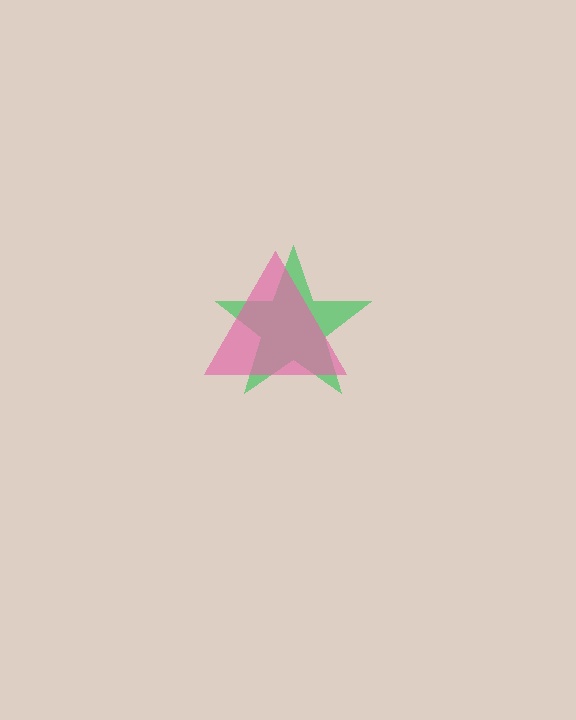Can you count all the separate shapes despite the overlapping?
Yes, there are 2 separate shapes.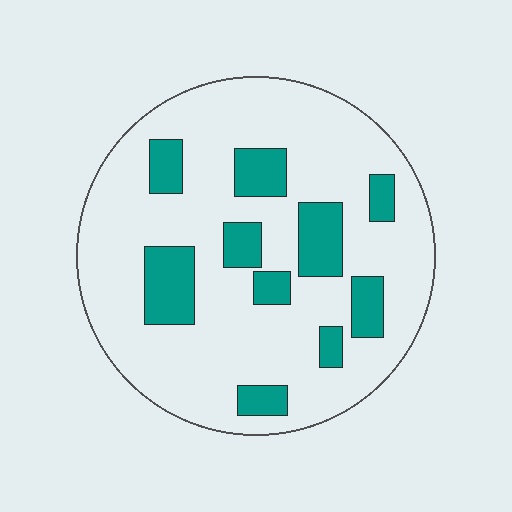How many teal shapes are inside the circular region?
10.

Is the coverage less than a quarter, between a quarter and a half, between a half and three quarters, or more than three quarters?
Less than a quarter.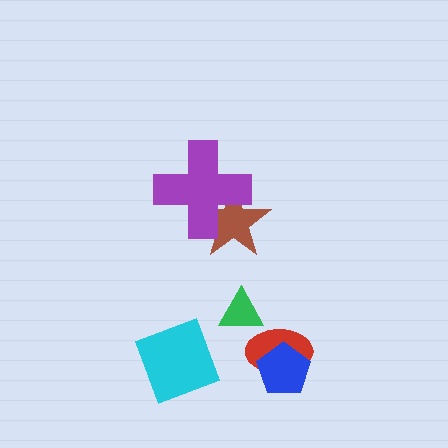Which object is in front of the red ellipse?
The blue pentagon is in front of the red ellipse.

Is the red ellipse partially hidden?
Yes, it is partially covered by another shape.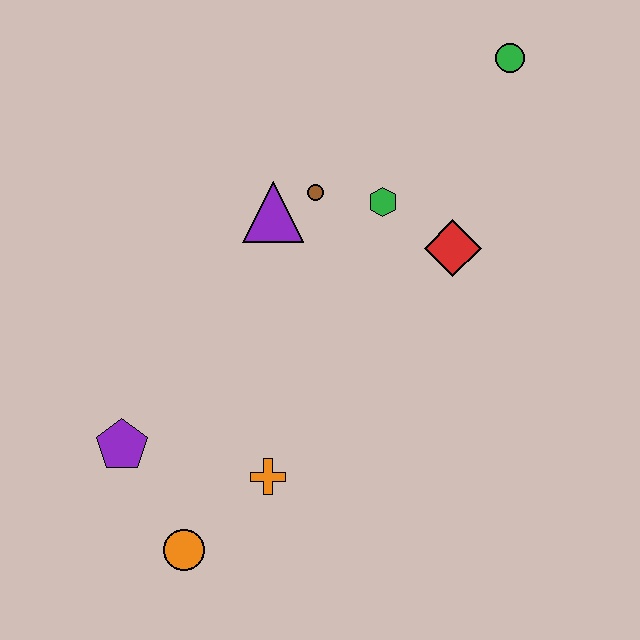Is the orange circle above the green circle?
No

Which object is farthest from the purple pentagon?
The green circle is farthest from the purple pentagon.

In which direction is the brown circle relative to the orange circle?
The brown circle is above the orange circle.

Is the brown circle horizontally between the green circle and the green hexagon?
No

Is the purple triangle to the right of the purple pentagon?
Yes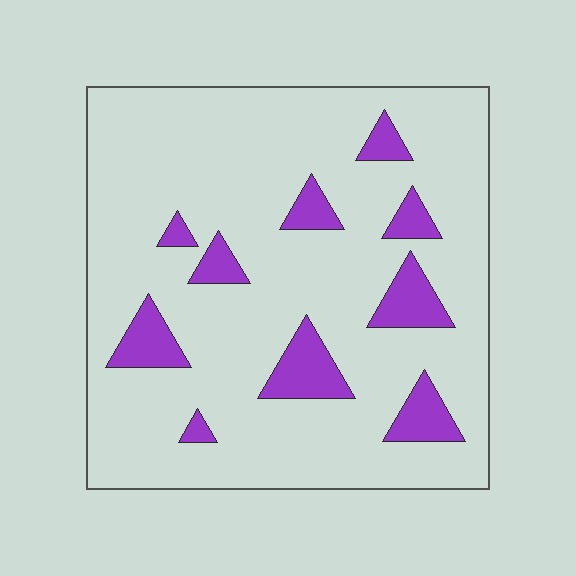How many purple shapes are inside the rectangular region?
10.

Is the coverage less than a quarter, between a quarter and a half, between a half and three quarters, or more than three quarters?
Less than a quarter.